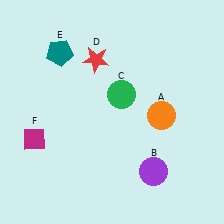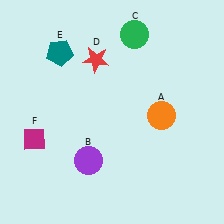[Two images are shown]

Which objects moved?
The objects that moved are: the purple circle (B), the green circle (C).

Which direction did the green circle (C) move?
The green circle (C) moved up.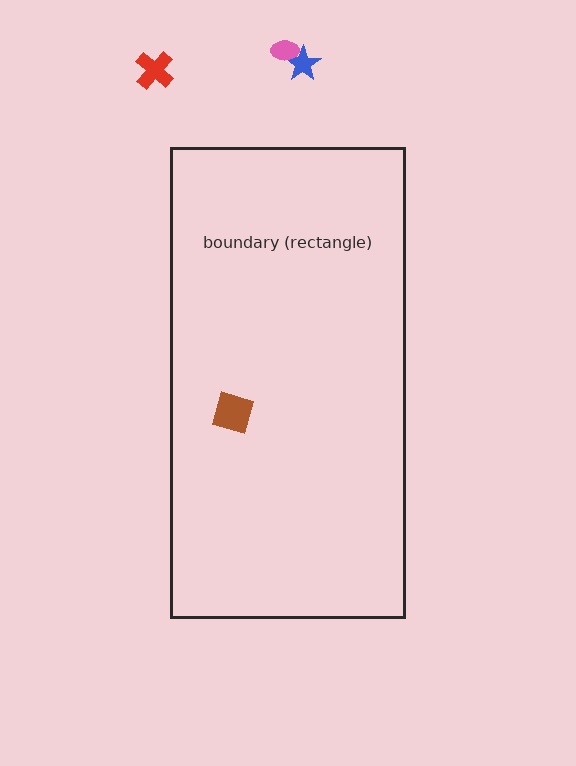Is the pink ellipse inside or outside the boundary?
Outside.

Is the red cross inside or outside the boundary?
Outside.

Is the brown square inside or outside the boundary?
Inside.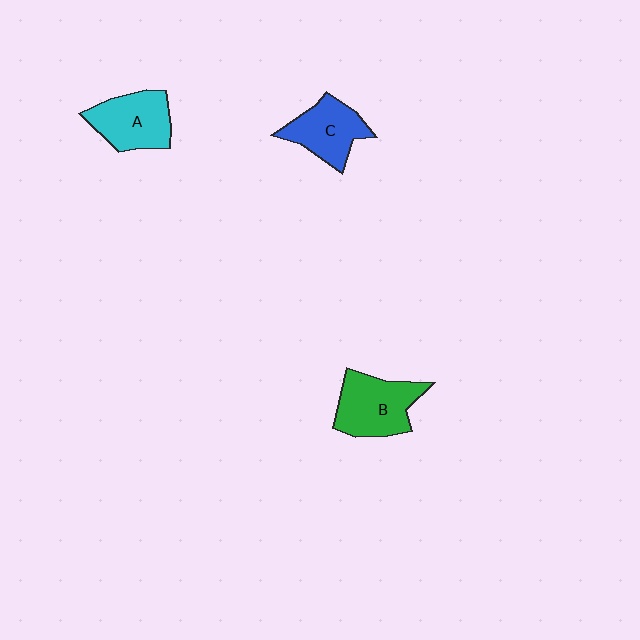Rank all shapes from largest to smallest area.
From largest to smallest: B (green), A (cyan), C (blue).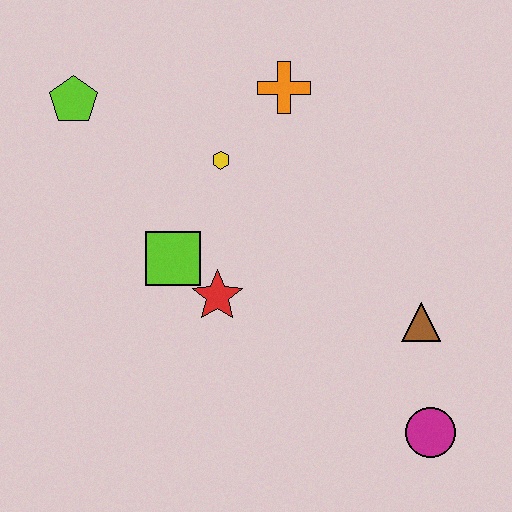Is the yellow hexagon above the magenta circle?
Yes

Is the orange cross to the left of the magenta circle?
Yes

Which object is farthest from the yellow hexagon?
The magenta circle is farthest from the yellow hexagon.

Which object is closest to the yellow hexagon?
The orange cross is closest to the yellow hexagon.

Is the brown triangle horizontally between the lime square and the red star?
No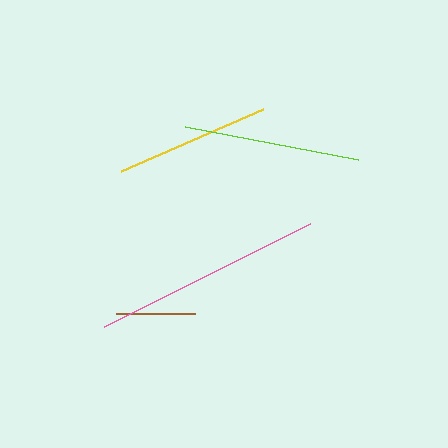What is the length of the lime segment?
The lime segment is approximately 176 pixels long.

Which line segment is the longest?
The pink line is the longest at approximately 230 pixels.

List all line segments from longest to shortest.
From longest to shortest: pink, lime, yellow, brown.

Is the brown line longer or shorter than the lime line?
The lime line is longer than the brown line.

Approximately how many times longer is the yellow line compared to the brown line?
The yellow line is approximately 2.0 times the length of the brown line.